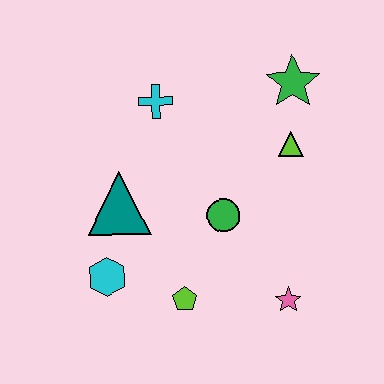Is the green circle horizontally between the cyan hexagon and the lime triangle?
Yes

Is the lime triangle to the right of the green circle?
Yes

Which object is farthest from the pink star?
The cyan cross is farthest from the pink star.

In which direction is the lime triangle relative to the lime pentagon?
The lime triangle is above the lime pentagon.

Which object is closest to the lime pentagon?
The cyan hexagon is closest to the lime pentagon.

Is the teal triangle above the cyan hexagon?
Yes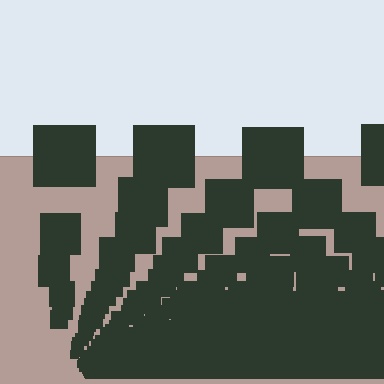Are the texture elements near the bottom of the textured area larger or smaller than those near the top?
Smaller. The gradient is inverted — elements near the bottom are smaller and denser.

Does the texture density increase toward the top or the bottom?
Density increases toward the bottom.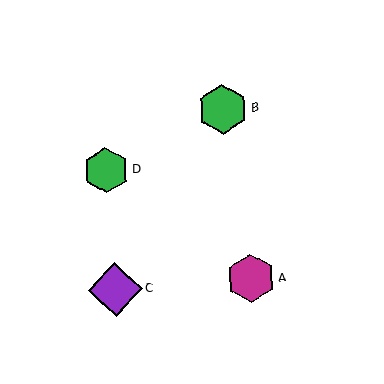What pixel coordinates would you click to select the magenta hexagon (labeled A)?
Click at (251, 278) to select the magenta hexagon A.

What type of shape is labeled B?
Shape B is a green hexagon.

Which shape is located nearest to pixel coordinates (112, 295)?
The purple diamond (labeled C) at (115, 289) is nearest to that location.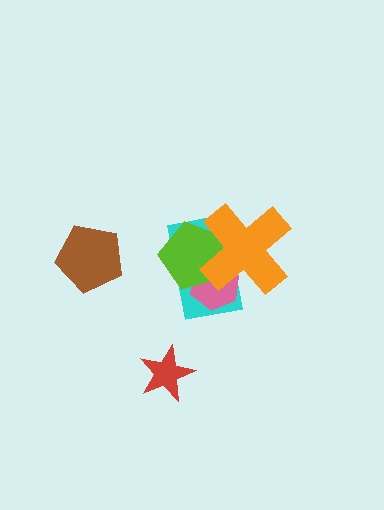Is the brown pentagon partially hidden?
No, no other shape covers it.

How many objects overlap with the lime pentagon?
3 objects overlap with the lime pentagon.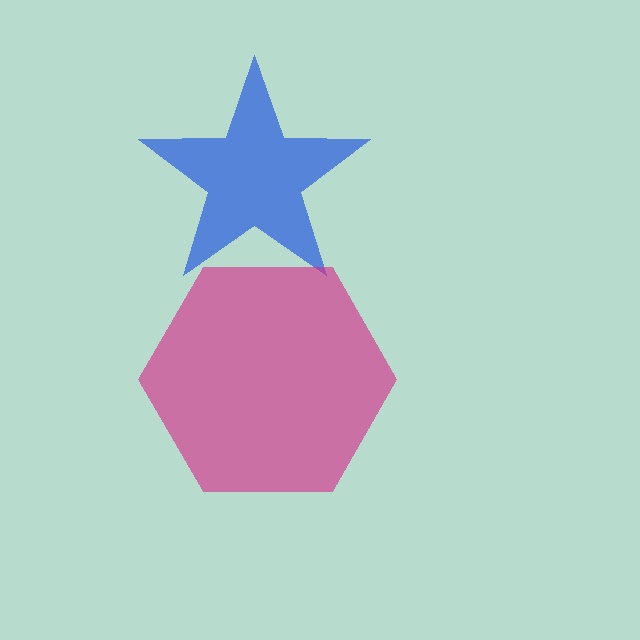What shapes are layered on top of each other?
The layered shapes are: a blue star, a magenta hexagon.